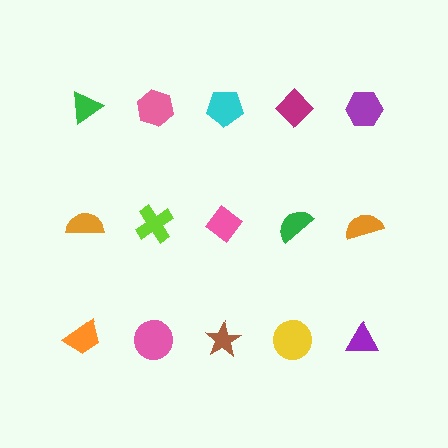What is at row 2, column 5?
An orange semicircle.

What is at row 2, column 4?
A green semicircle.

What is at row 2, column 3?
A pink diamond.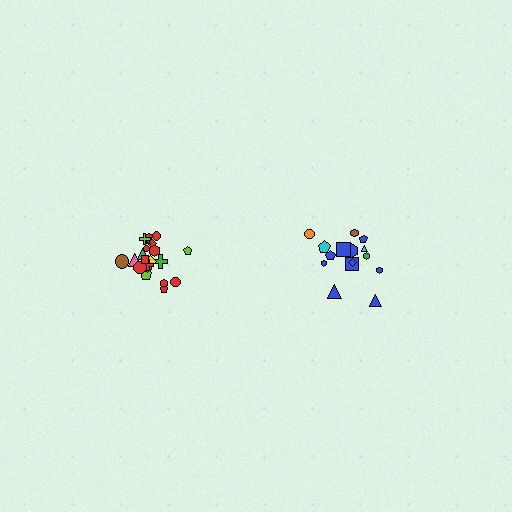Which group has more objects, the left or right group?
The left group.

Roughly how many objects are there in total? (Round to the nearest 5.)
Roughly 35 objects in total.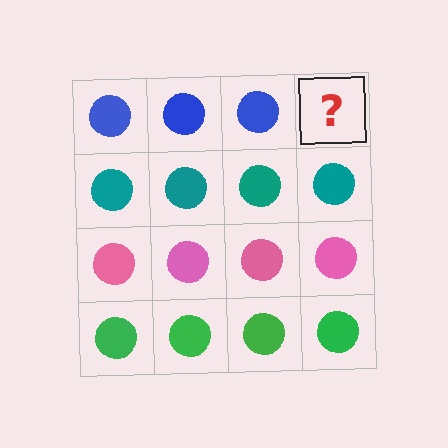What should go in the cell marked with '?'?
The missing cell should contain a blue circle.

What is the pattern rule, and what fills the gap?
The rule is that each row has a consistent color. The gap should be filled with a blue circle.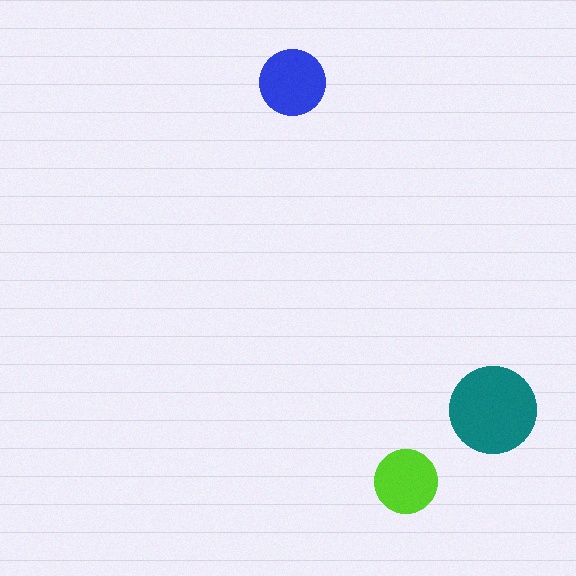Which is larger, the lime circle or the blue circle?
The blue one.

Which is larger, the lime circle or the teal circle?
The teal one.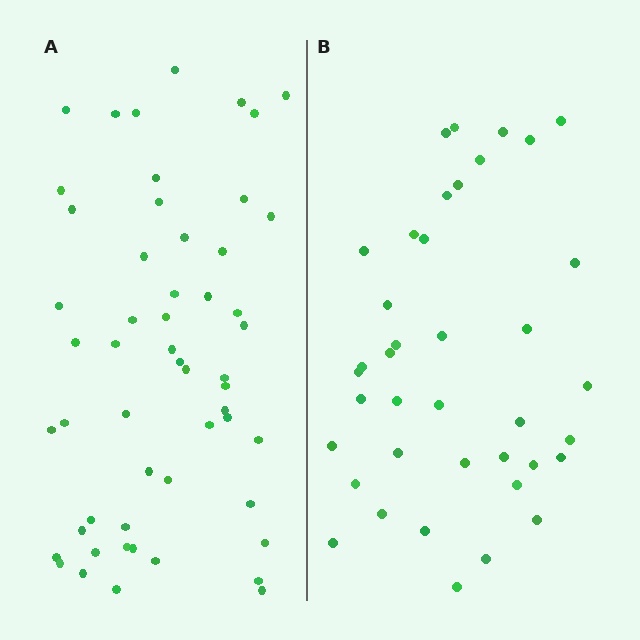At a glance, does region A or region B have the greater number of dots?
Region A (the left region) has more dots.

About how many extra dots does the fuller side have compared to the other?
Region A has approximately 15 more dots than region B.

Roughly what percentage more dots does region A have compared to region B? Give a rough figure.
About 40% more.